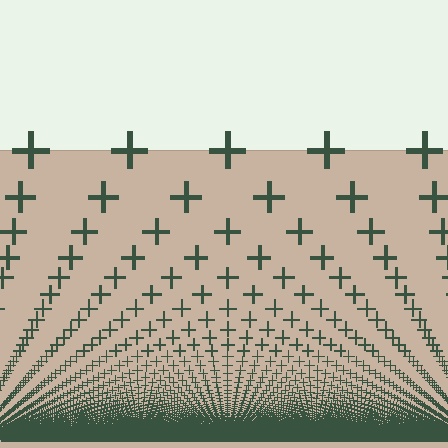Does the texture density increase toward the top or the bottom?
Density increases toward the bottom.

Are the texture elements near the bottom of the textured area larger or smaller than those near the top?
Smaller. The gradient is inverted — elements near the bottom are smaller and denser.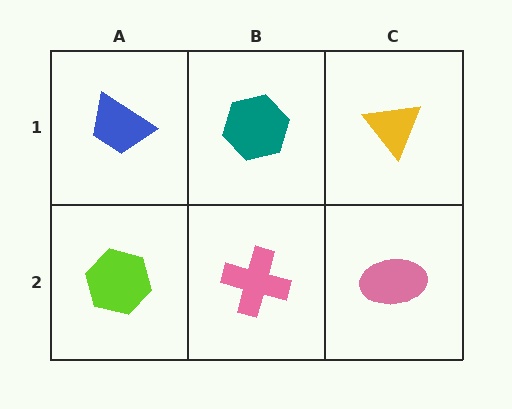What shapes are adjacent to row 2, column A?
A blue trapezoid (row 1, column A), a pink cross (row 2, column B).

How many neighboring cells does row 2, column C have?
2.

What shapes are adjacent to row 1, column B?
A pink cross (row 2, column B), a blue trapezoid (row 1, column A), a yellow triangle (row 1, column C).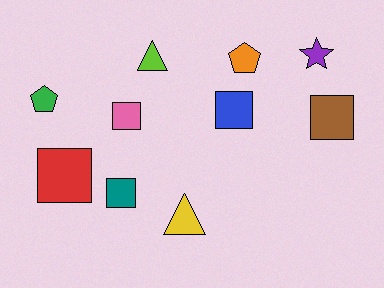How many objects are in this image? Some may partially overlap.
There are 10 objects.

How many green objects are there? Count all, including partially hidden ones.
There is 1 green object.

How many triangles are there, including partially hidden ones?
There are 2 triangles.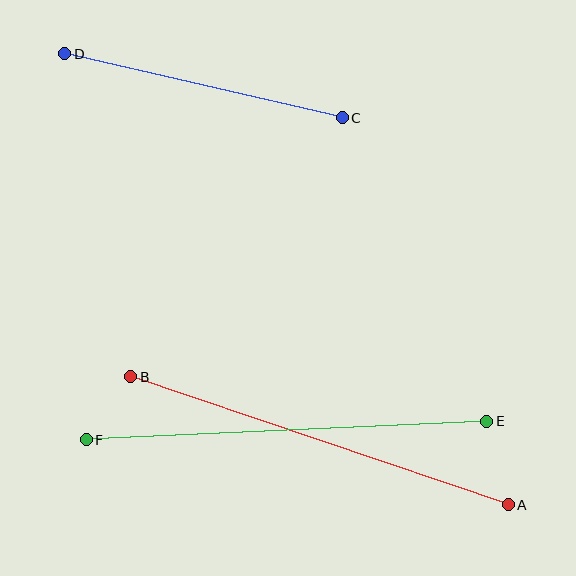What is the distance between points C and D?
The distance is approximately 285 pixels.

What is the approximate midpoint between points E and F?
The midpoint is at approximately (286, 431) pixels.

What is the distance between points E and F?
The distance is approximately 401 pixels.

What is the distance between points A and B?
The distance is approximately 399 pixels.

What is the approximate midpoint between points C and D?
The midpoint is at approximately (204, 86) pixels.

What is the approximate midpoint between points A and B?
The midpoint is at approximately (320, 441) pixels.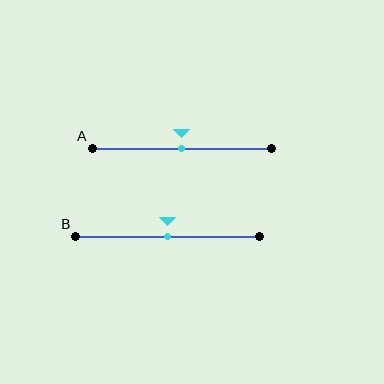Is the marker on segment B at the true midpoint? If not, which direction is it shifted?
Yes, the marker on segment B is at the true midpoint.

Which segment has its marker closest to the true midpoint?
Segment A has its marker closest to the true midpoint.